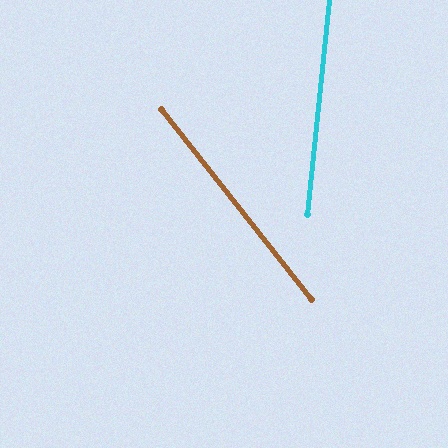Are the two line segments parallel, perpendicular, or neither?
Neither parallel nor perpendicular — they differ by about 44°.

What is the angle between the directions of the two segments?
Approximately 44 degrees.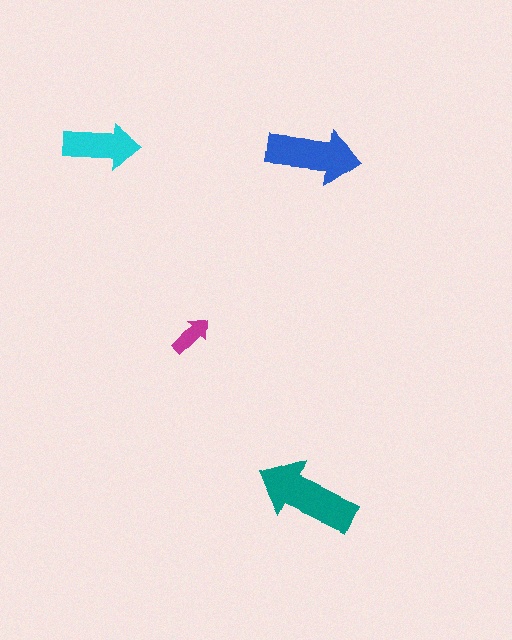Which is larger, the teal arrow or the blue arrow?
The teal one.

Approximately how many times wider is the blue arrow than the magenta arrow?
About 2 times wider.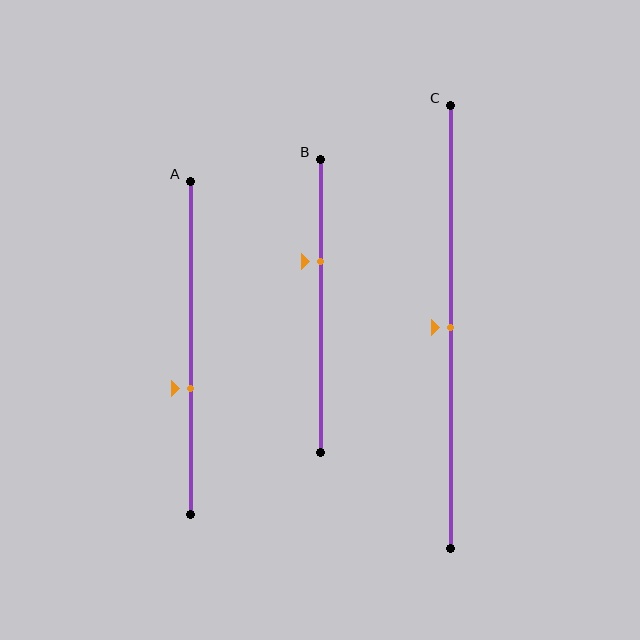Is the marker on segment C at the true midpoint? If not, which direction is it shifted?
Yes, the marker on segment C is at the true midpoint.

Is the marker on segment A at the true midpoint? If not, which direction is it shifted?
No, the marker on segment A is shifted downward by about 12% of the segment length.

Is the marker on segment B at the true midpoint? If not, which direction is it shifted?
No, the marker on segment B is shifted upward by about 15% of the segment length.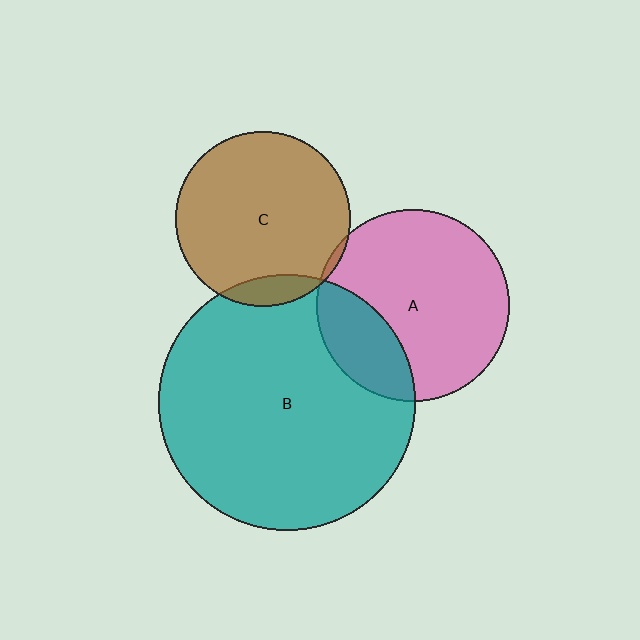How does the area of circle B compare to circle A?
Approximately 1.8 times.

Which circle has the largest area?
Circle B (teal).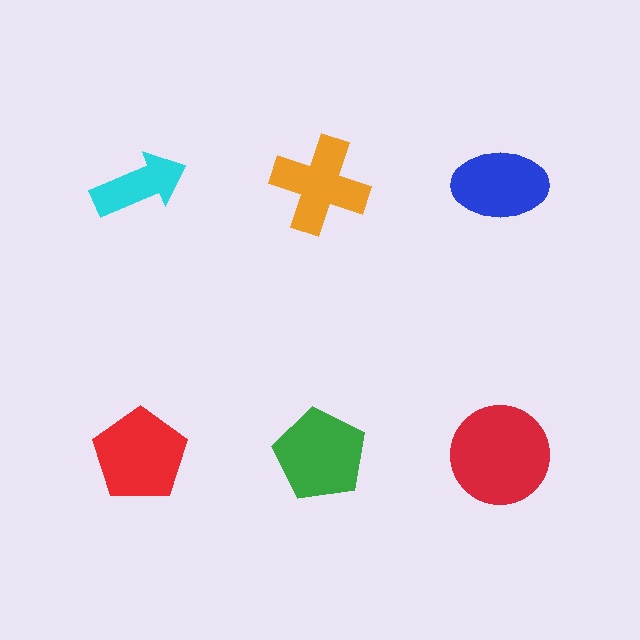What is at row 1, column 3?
A blue ellipse.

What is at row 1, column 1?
A cyan arrow.